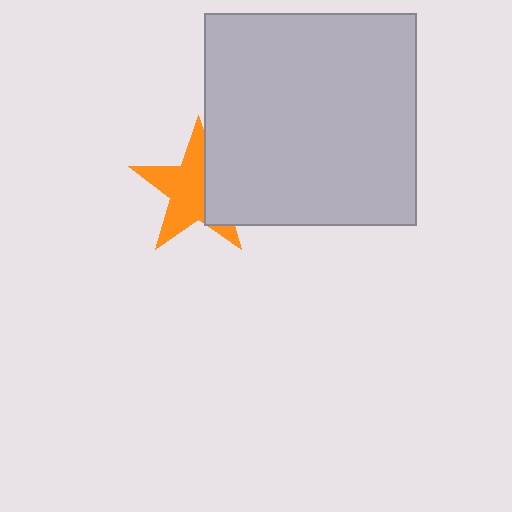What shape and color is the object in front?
The object in front is a light gray square.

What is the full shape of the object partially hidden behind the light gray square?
The partially hidden object is an orange star.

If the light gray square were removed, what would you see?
You would see the complete orange star.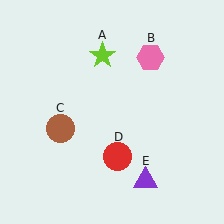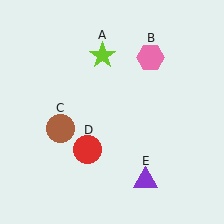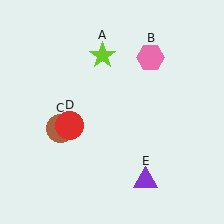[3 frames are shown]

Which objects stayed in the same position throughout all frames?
Lime star (object A) and pink hexagon (object B) and brown circle (object C) and purple triangle (object E) remained stationary.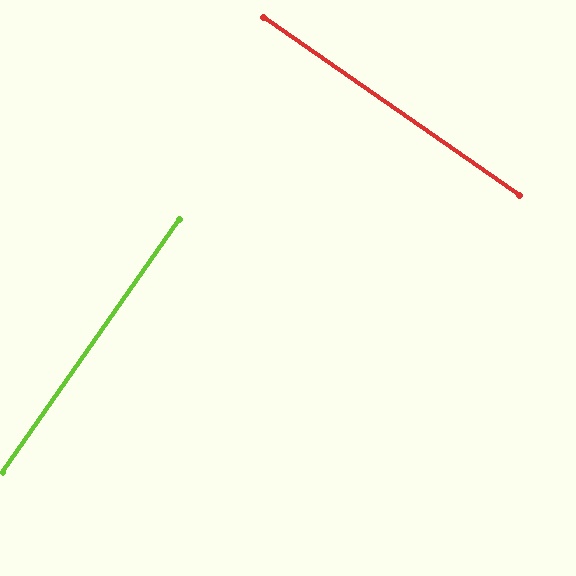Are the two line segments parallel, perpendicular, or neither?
Perpendicular — they meet at approximately 90°.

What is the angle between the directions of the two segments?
Approximately 90 degrees.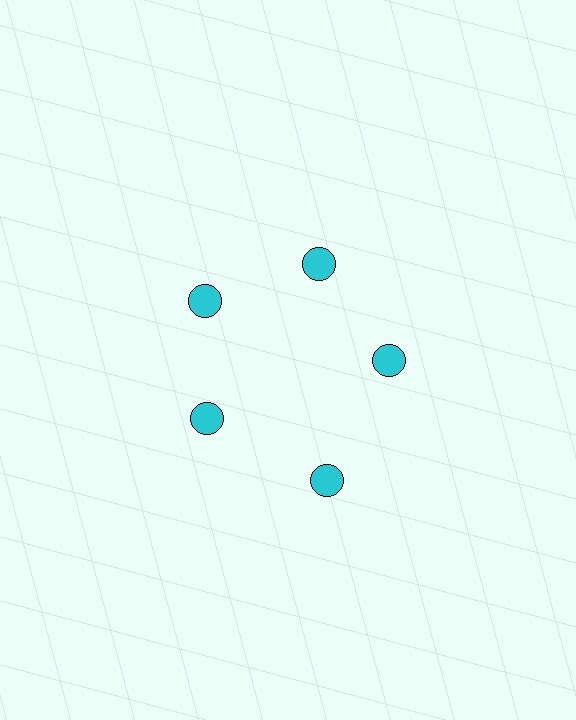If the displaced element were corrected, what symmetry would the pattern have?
It would have 5-fold rotational symmetry — the pattern would map onto itself every 72 degrees.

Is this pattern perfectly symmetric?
No. The 5 cyan circles are arranged in a ring, but one element near the 5 o'clock position is pushed outward from the center, breaking the 5-fold rotational symmetry.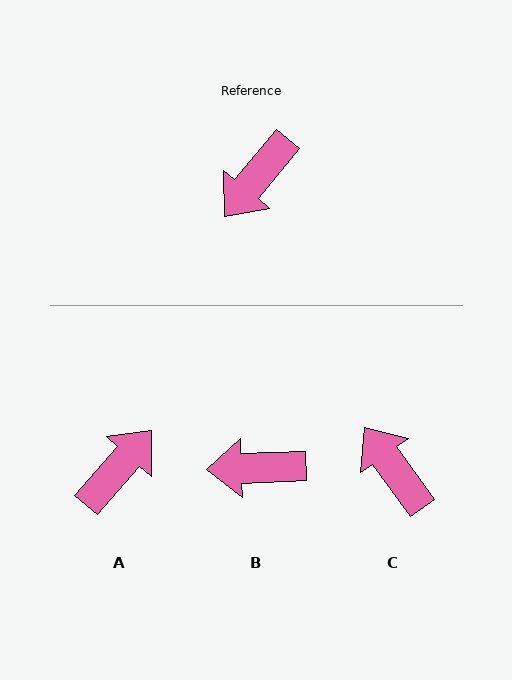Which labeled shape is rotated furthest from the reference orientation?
A, about 178 degrees away.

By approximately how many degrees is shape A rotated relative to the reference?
Approximately 178 degrees counter-clockwise.